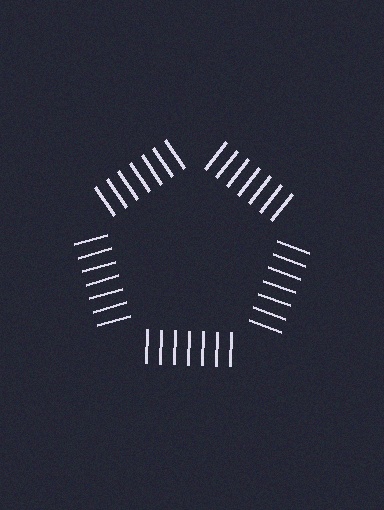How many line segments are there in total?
35 — 7 along each of the 5 edges.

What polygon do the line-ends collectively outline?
An illusory pentagon — the line segments terminate on its edges but no continuous stroke is drawn.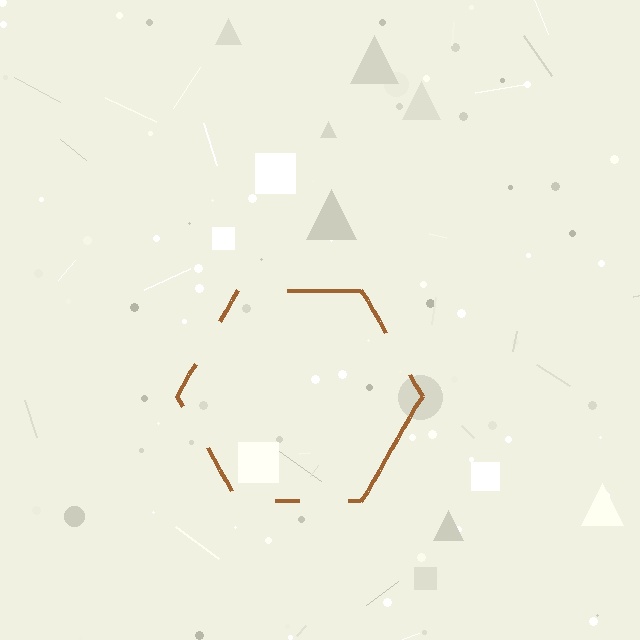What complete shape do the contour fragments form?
The contour fragments form a hexagon.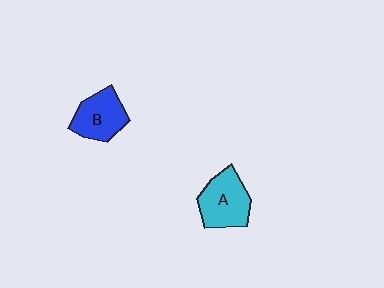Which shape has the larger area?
Shape A (cyan).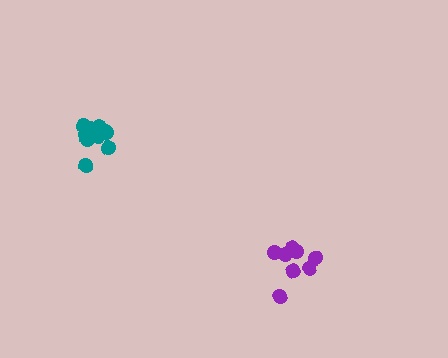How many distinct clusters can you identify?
There are 2 distinct clusters.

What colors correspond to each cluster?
The clusters are colored: purple, teal.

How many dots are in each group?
Group 1: 9 dots, Group 2: 11 dots (20 total).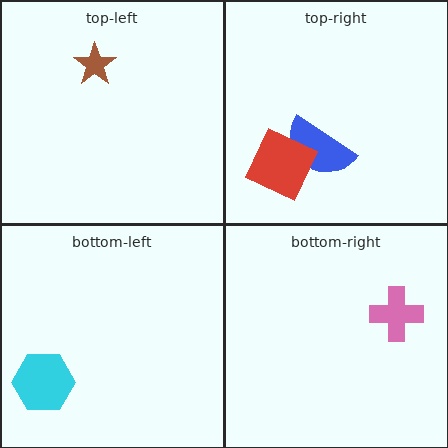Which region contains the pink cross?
The bottom-right region.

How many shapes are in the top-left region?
1.